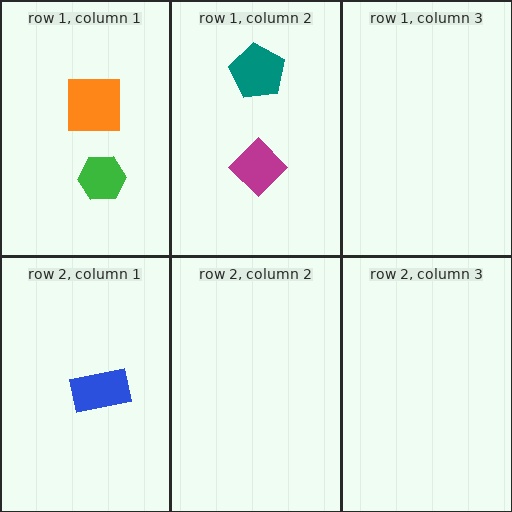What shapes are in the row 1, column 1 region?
The orange square, the green hexagon.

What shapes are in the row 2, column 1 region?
The blue rectangle.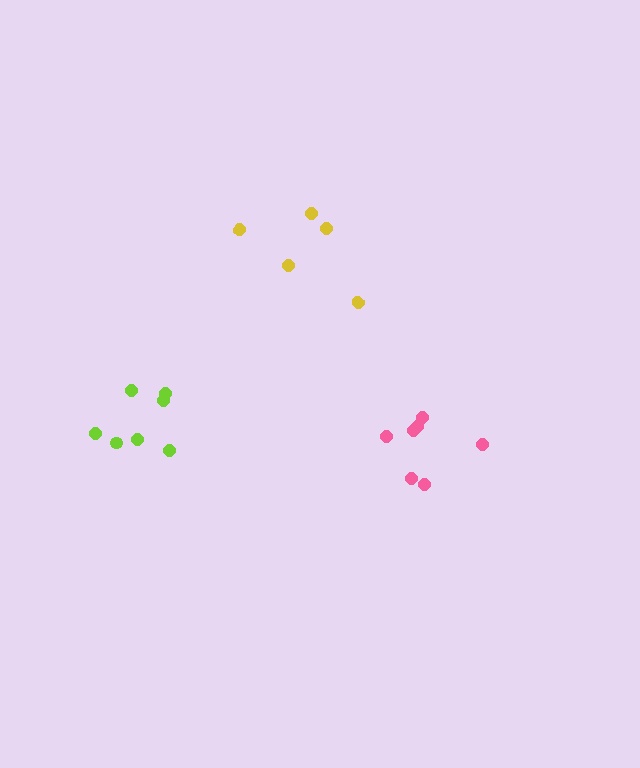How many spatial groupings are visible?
There are 3 spatial groupings.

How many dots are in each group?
Group 1: 7 dots, Group 2: 5 dots, Group 3: 7 dots (19 total).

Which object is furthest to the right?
The pink cluster is rightmost.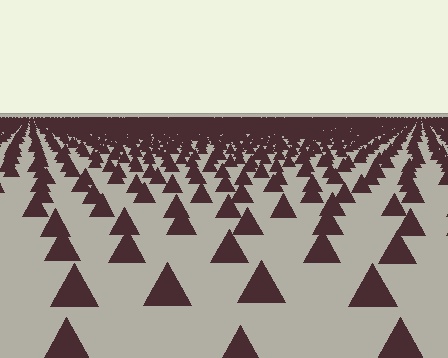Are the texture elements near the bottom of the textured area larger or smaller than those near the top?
Larger. Near the bottom, elements are closer to the viewer and appear at a bigger on-screen size.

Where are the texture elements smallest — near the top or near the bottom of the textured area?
Near the top.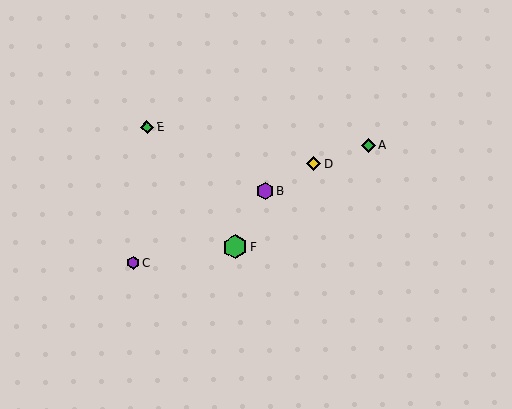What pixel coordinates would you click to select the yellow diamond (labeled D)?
Click at (314, 164) to select the yellow diamond D.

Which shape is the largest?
The green hexagon (labeled F) is the largest.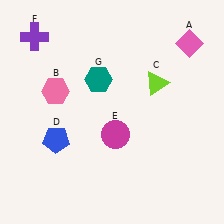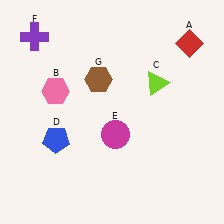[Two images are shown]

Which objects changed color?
A changed from pink to red. G changed from teal to brown.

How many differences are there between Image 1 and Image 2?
There are 2 differences between the two images.